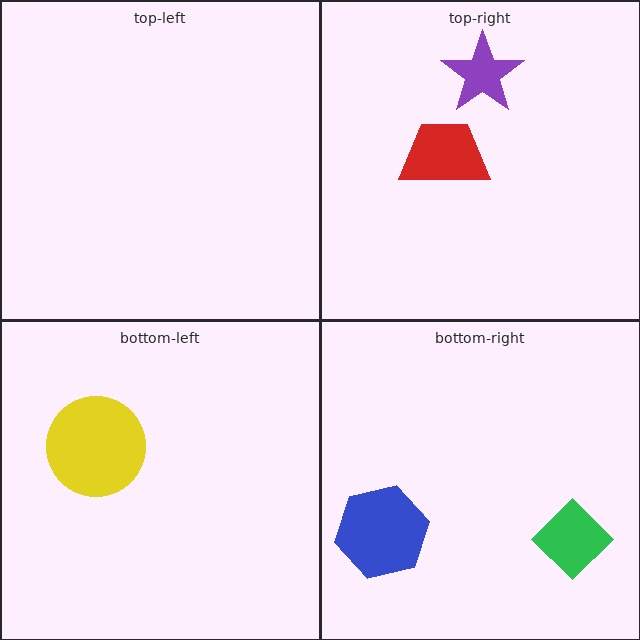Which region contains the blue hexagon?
The bottom-right region.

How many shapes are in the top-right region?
2.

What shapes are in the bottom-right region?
The green diamond, the blue hexagon.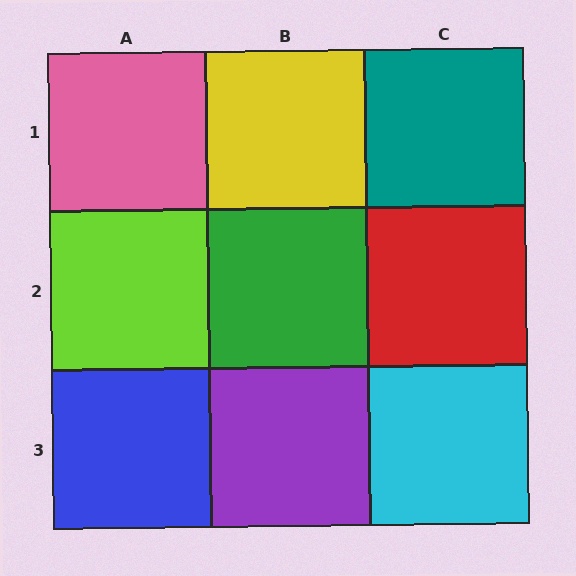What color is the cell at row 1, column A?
Pink.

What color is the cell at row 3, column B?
Purple.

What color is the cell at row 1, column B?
Yellow.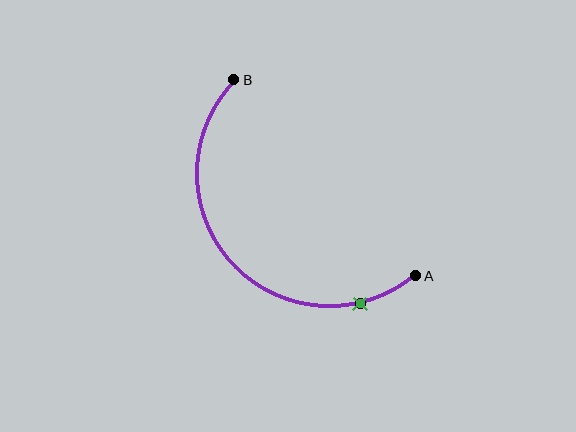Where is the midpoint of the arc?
The arc midpoint is the point on the curve farthest from the straight line joining A and B. It sits below and to the left of that line.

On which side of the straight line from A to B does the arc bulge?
The arc bulges below and to the left of the straight line connecting A and B.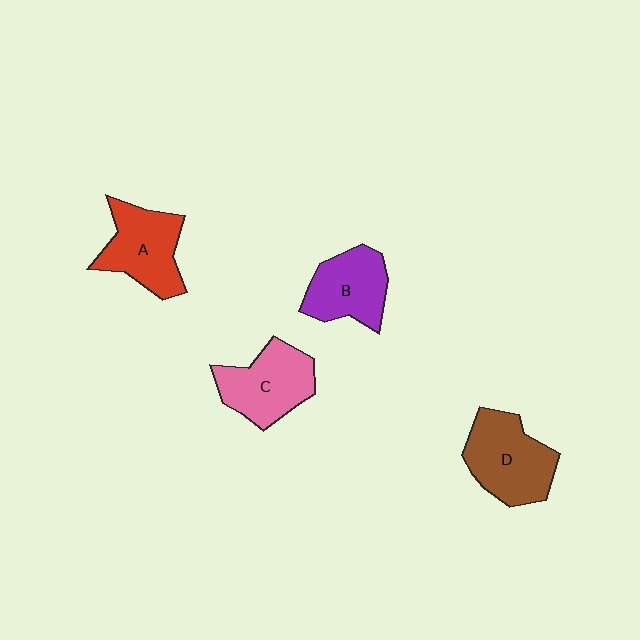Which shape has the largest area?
Shape D (brown).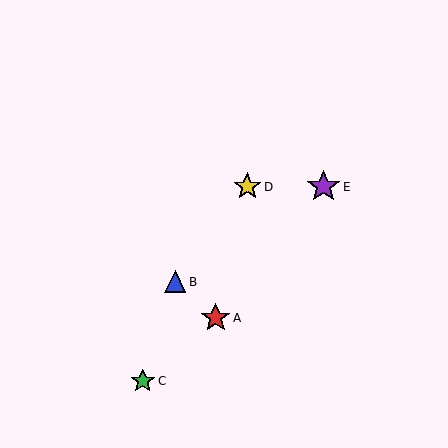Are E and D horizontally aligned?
Yes, both are at y≈187.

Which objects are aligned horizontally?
Objects D, E are aligned horizontally.